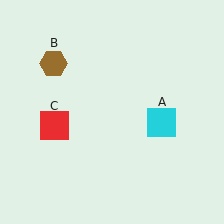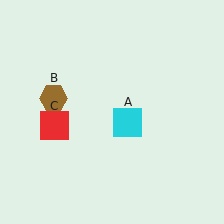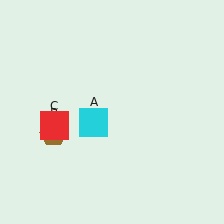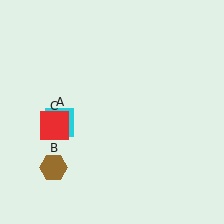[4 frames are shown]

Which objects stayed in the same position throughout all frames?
Red square (object C) remained stationary.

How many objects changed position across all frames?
2 objects changed position: cyan square (object A), brown hexagon (object B).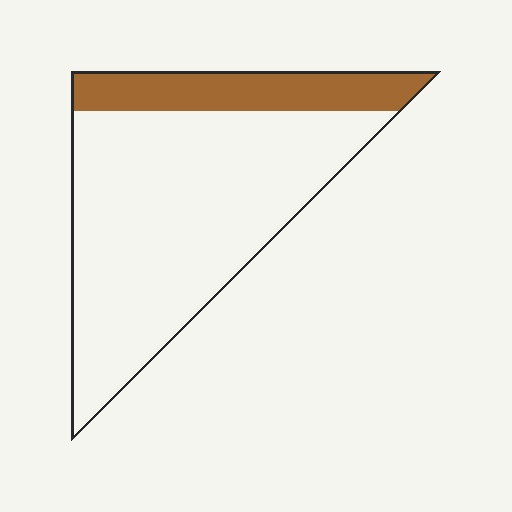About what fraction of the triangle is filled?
About one fifth (1/5).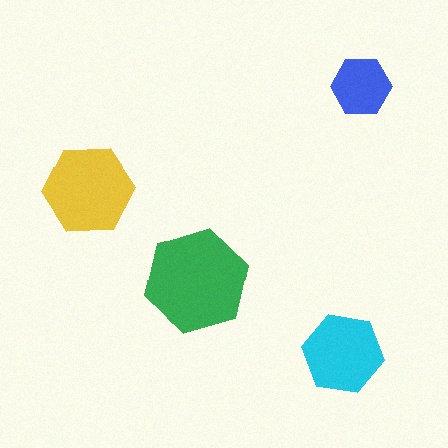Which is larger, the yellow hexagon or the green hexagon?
The green one.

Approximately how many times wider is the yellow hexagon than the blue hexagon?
About 1.5 times wider.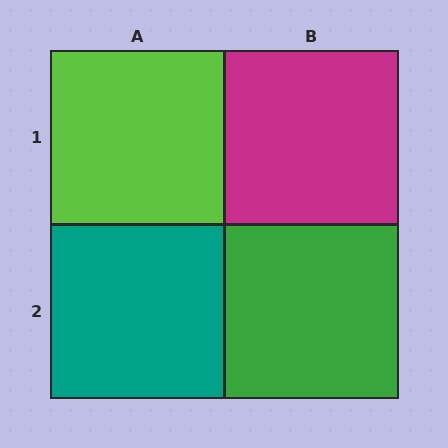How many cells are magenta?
1 cell is magenta.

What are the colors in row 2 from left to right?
Teal, green.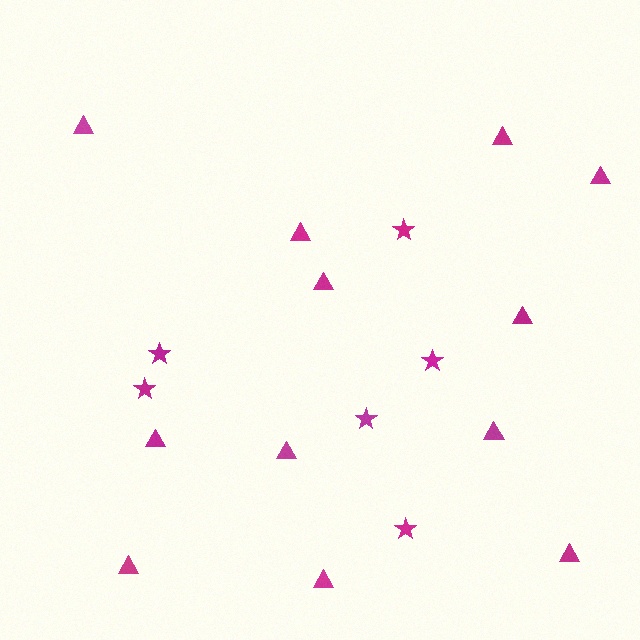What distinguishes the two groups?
There are 2 groups: one group of stars (6) and one group of triangles (12).